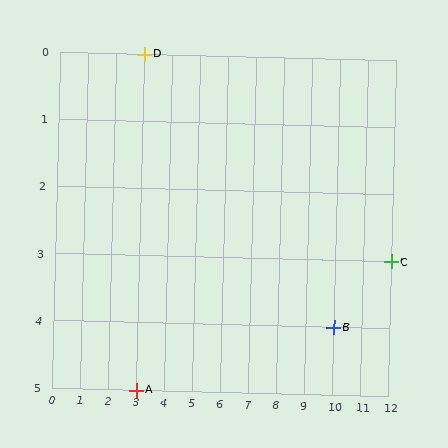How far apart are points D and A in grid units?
Points D and A are 5 rows apart.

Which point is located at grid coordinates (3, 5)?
Point A is at (3, 5).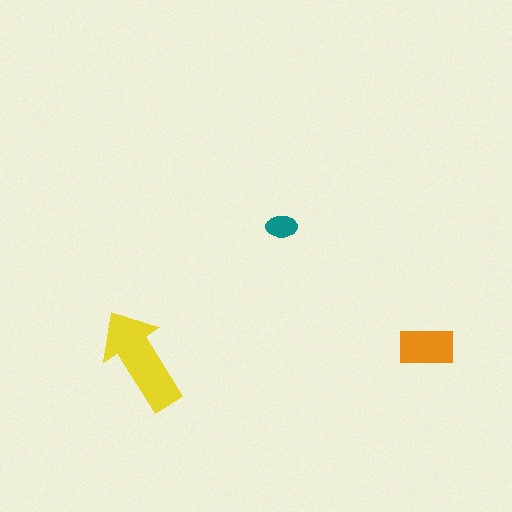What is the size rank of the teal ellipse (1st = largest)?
3rd.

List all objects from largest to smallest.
The yellow arrow, the orange rectangle, the teal ellipse.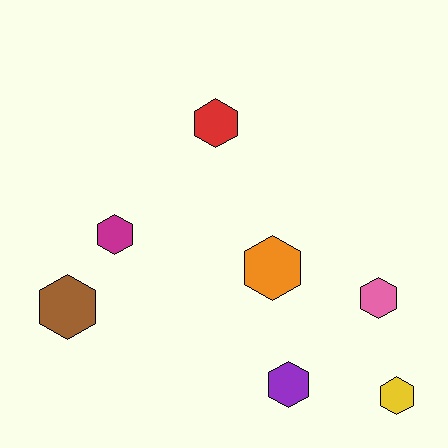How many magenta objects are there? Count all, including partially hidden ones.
There is 1 magenta object.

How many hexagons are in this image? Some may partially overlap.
There are 7 hexagons.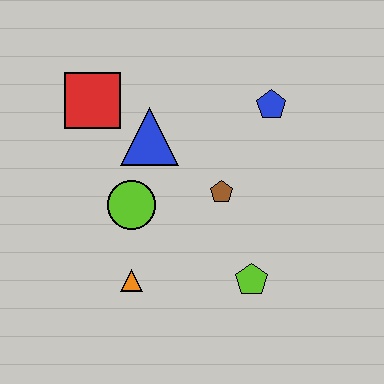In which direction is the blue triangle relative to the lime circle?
The blue triangle is above the lime circle.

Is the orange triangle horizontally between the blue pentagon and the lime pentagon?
No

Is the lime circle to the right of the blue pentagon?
No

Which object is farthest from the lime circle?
The blue pentagon is farthest from the lime circle.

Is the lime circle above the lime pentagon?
Yes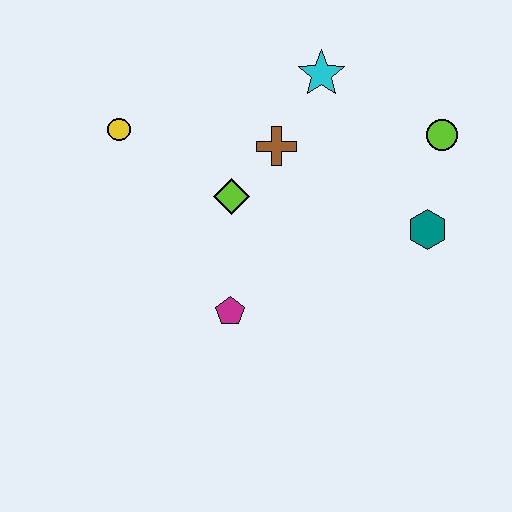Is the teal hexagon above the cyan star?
No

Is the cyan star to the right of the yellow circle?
Yes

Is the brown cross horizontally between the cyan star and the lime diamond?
Yes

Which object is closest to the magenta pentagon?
The lime diamond is closest to the magenta pentagon.